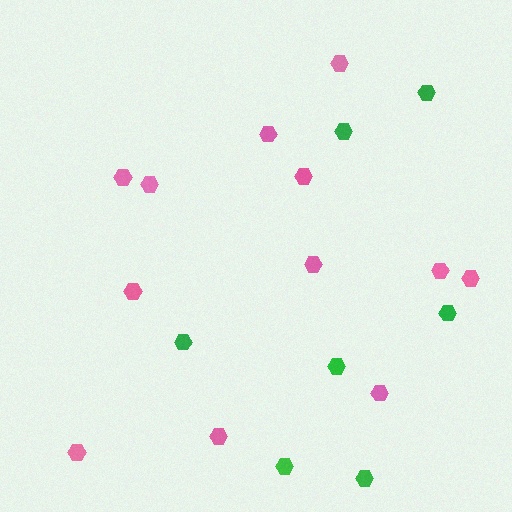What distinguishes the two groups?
There are 2 groups: one group of pink hexagons (12) and one group of green hexagons (7).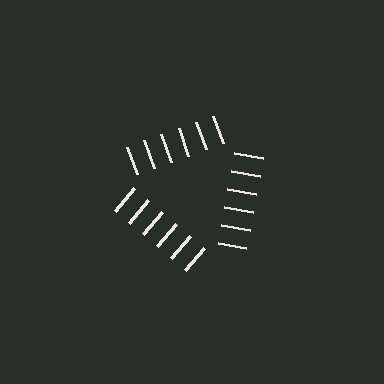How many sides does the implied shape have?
3 sides — the line-ends trace a triangle.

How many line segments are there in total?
18 — 6 along each of the 3 edges.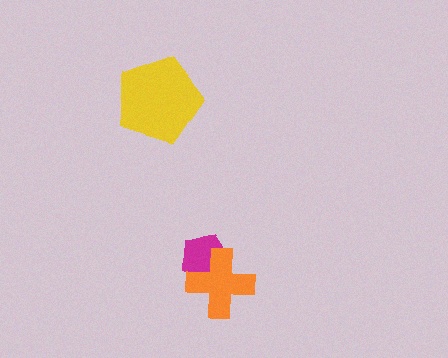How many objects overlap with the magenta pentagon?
1 object overlaps with the magenta pentagon.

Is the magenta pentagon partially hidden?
Yes, it is partially covered by another shape.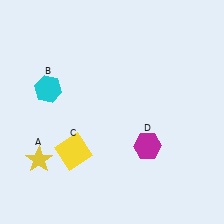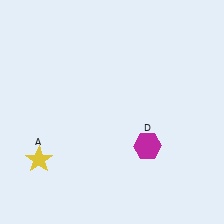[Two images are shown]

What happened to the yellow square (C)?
The yellow square (C) was removed in Image 2. It was in the bottom-left area of Image 1.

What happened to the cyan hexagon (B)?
The cyan hexagon (B) was removed in Image 2. It was in the top-left area of Image 1.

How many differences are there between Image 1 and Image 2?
There are 2 differences between the two images.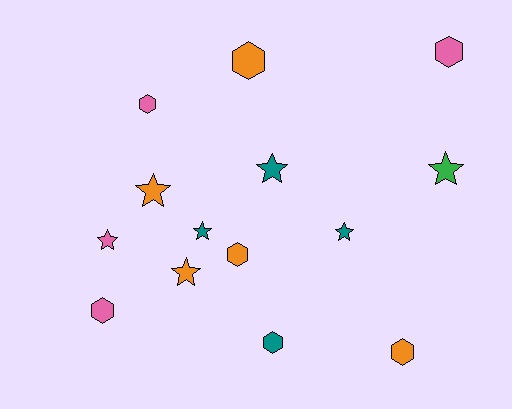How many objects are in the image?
There are 14 objects.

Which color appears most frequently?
Orange, with 5 objects.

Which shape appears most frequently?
Star, with 7 objects.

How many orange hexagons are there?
There are 3 orange hexagons.